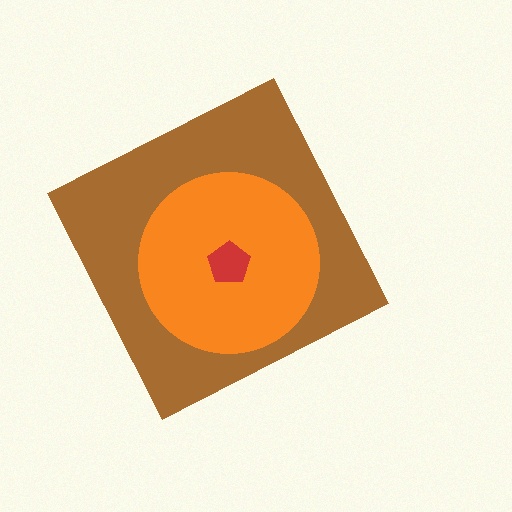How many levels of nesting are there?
3.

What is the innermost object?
The red pentagon.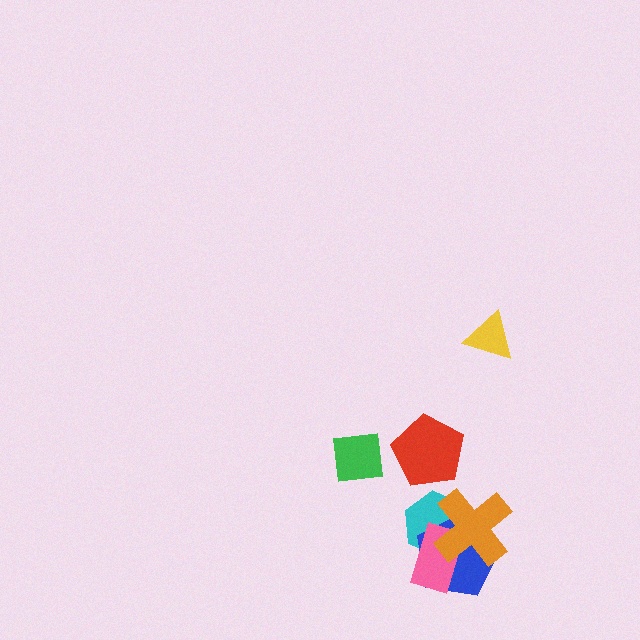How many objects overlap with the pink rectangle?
3 objects overlap with the pink rectangle.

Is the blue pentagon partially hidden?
Yes, it is partially covered by another shape.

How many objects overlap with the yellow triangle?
0 objects overlap with the yellow triangle.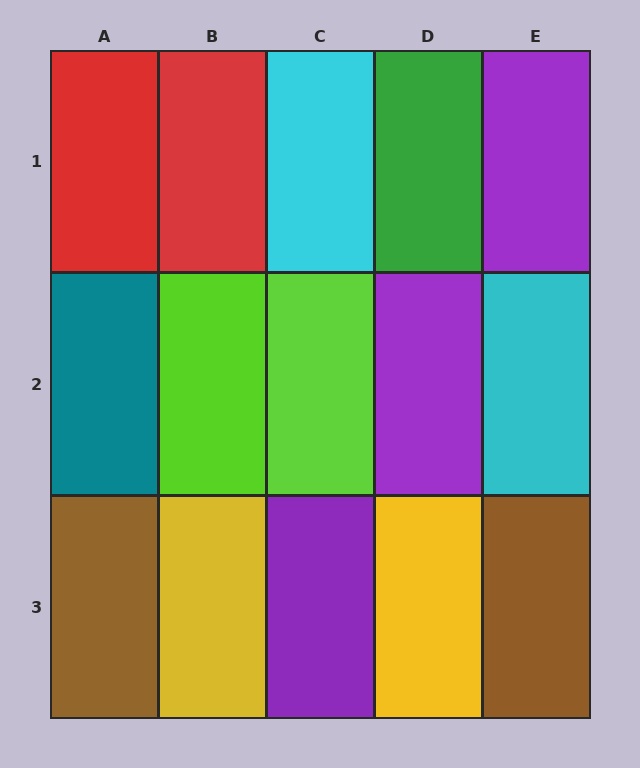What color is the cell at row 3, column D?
Yellow.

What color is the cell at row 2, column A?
Teal.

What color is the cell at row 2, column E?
Cyan.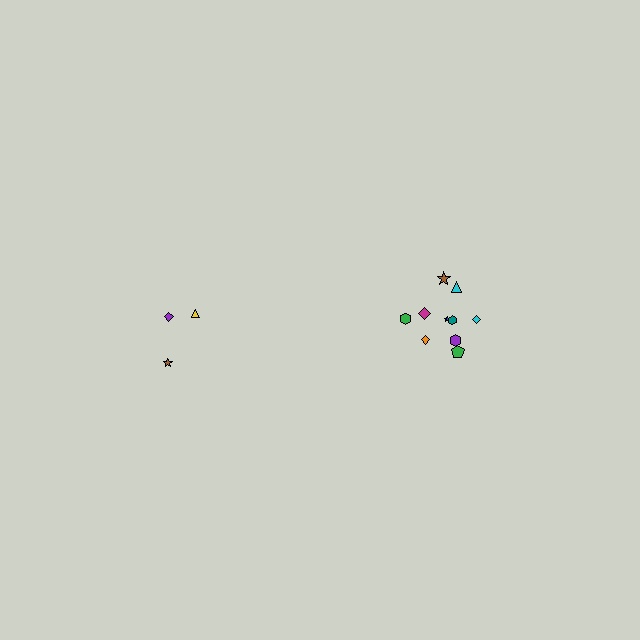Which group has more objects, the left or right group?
The right group.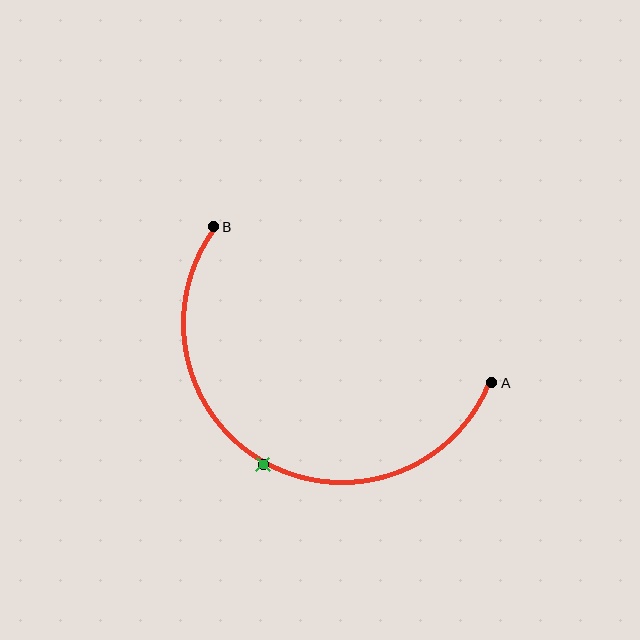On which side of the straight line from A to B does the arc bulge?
The arc bulges below the straight line connecting A and B.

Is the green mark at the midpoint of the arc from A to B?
Yes. The green mark lies on the arc at equal arc-length from both A and B — it is the arc midpoint.